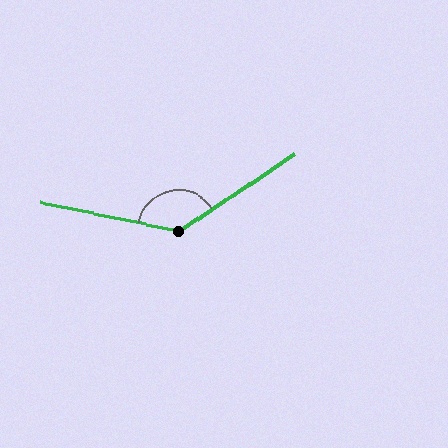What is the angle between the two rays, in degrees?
Approximately 135 degrees.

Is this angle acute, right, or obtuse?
It is obtuse.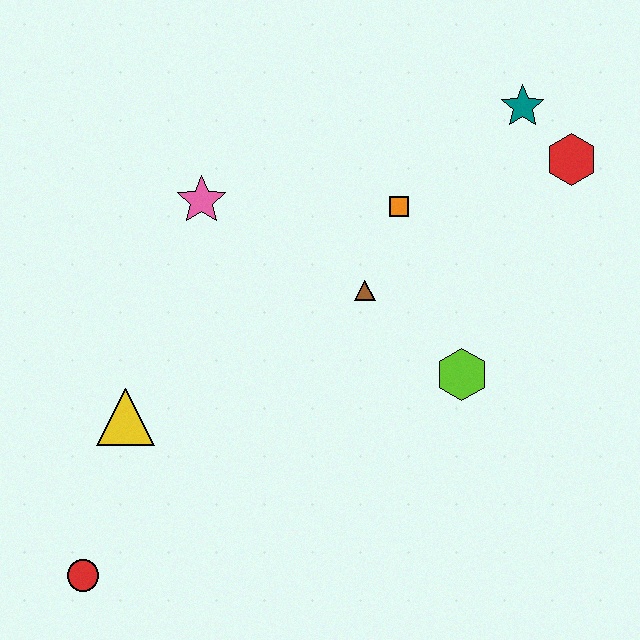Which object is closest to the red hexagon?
The teal star is closest to the red hexagon.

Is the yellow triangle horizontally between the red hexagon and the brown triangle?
No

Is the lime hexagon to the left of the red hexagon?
Yes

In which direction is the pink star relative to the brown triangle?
The pink star is to the left of the brown triangle.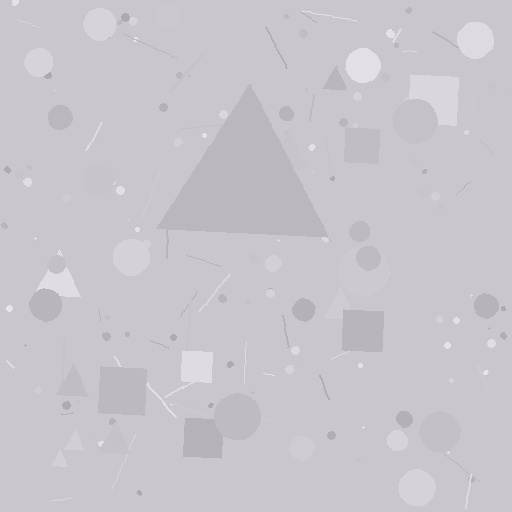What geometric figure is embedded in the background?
A triangle is embedded in the background.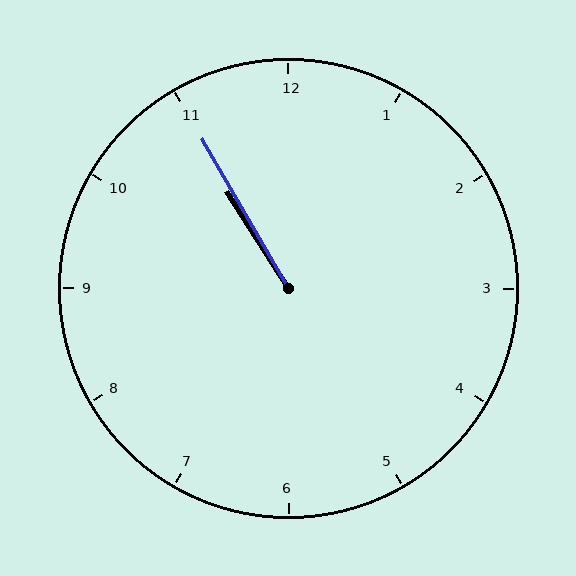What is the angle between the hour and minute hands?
Approximately 2 degrees.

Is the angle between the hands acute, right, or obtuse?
It is acute.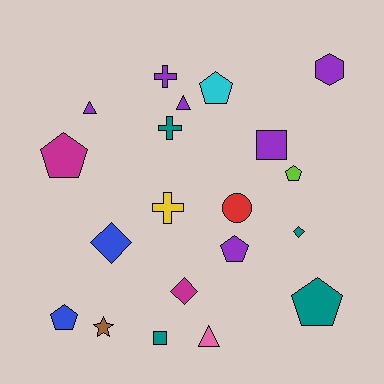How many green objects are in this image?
There are no green objects.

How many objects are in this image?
There are 20 objects.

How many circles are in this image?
There is 1 circle.